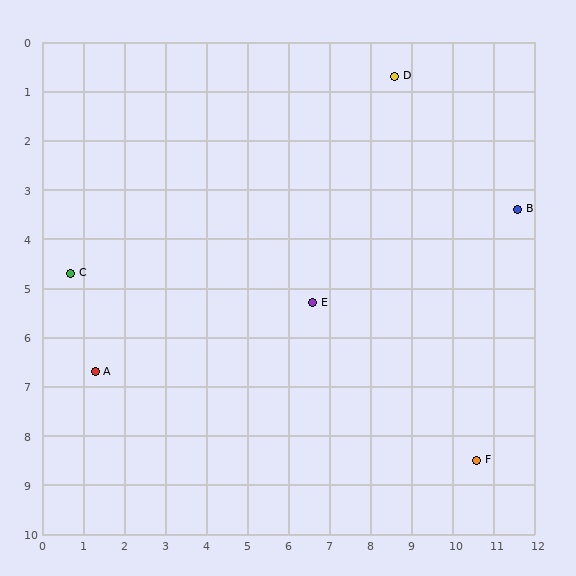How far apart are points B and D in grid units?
Points B and D are about 4.0 grid units apart.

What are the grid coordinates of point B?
Point B is at approximately (11.6, 3.4).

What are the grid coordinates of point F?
Point F is at approximately (10.6, 8.5).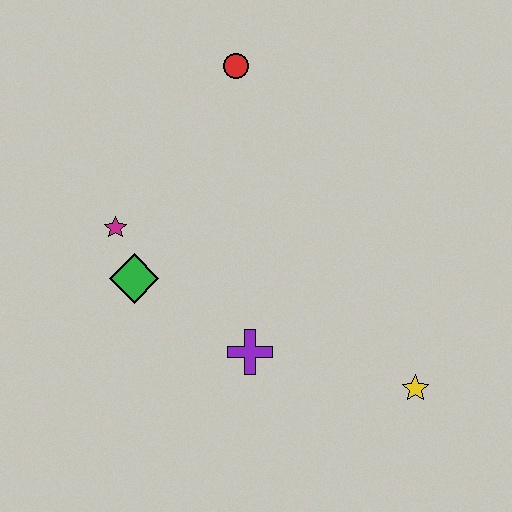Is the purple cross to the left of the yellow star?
Yes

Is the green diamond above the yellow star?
Yes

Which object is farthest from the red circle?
The yellow star is farthest from the red circle.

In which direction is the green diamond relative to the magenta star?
The green diamond is below the magenta star.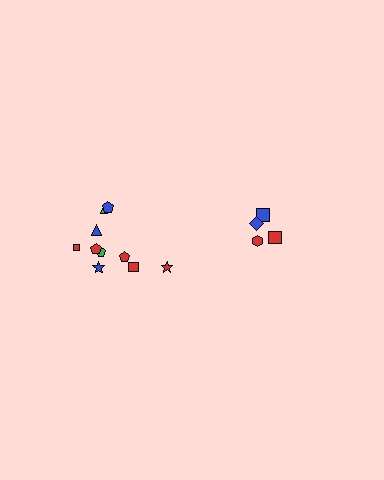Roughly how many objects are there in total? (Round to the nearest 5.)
Roughly 15 objects in total.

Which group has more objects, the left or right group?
The left group.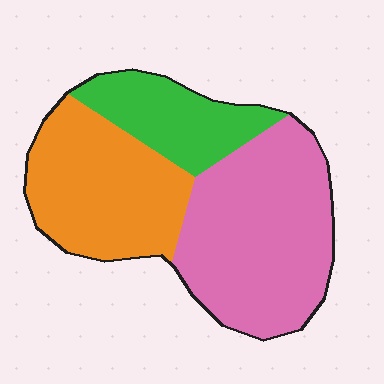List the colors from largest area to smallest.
From largest to smallest: pink, orange, green.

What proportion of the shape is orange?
Orange covers around 35% of the shape.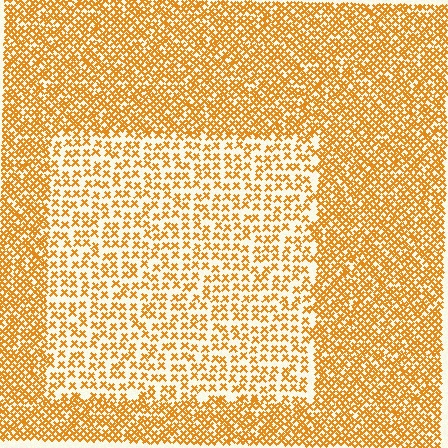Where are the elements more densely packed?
The elements are more densely packed outside the rectangle boundary.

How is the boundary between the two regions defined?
The boundary is defined by a change in element density (approximately 2.0x ratio). All elements are the same color, size, and shape.